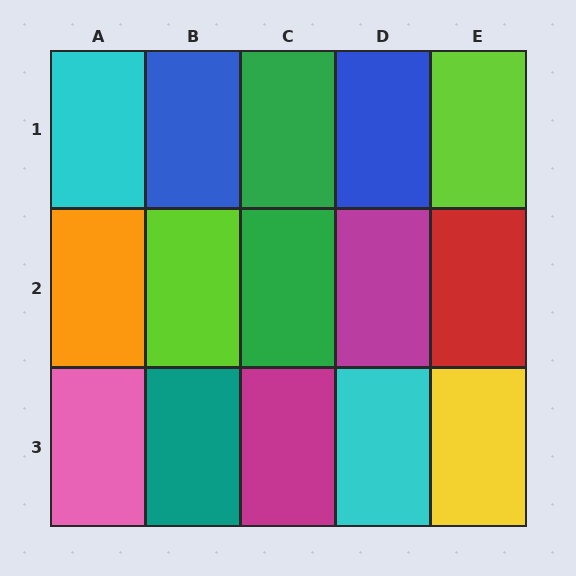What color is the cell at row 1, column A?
Cyan.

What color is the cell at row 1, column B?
Blue.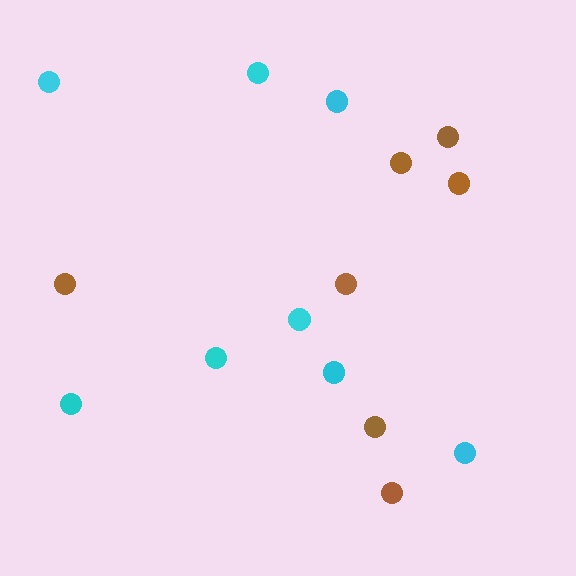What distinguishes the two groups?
There are 2 groups: one group of brown circles (7) and one group of cyan circles (8).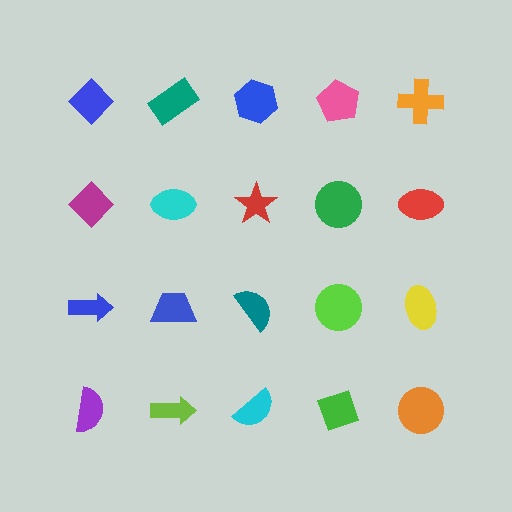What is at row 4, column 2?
A lime arrow.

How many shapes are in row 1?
5 shapes.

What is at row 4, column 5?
An orange circle.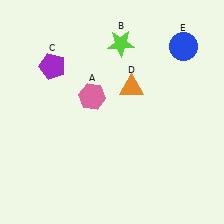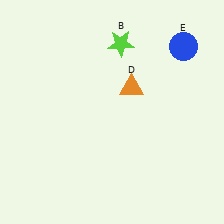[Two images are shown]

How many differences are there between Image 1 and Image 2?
There are 2 differences between the two images.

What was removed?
The purple pentagon (C), the pink hexagon (A) were removed in Image 2.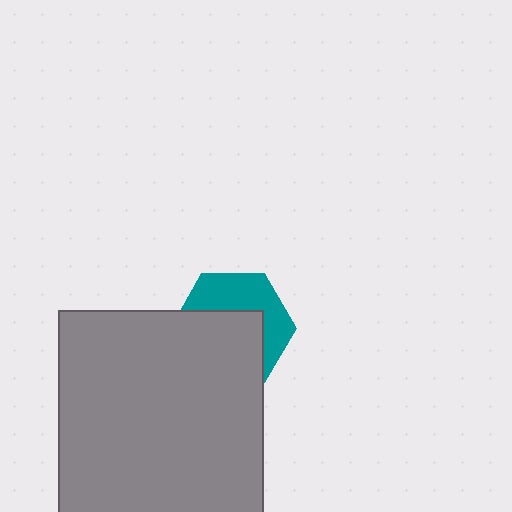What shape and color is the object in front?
The object in front is a gray square.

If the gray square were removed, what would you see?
You would see the complete teal hexagon.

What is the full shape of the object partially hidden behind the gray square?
The partially hidden object is a teal hexagon.